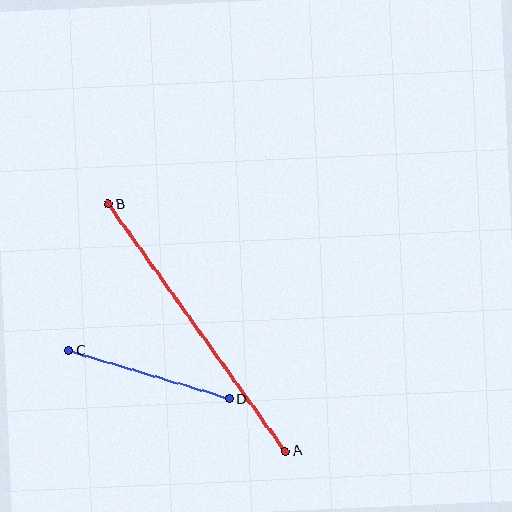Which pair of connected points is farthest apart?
Points A and B are farthest apart.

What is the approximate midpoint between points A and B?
The midpoint is at approximately (197, 327) pixels.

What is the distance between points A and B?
The distance is approximately 304 pixels.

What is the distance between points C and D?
The distance is approximately 168 pixels.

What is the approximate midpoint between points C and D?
The midpoint is at approximately (149, 375) pixels.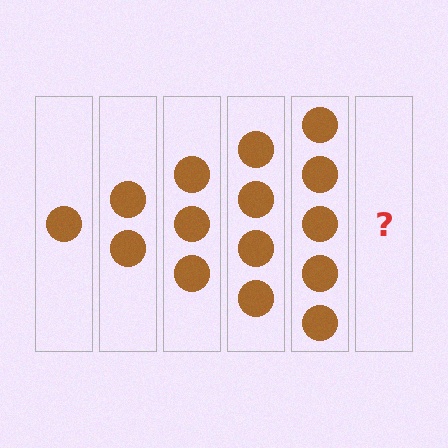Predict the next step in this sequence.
The next step is 6 circles.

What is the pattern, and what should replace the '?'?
The pattern is that each step adds one more circle. The '?' should be 6 circles.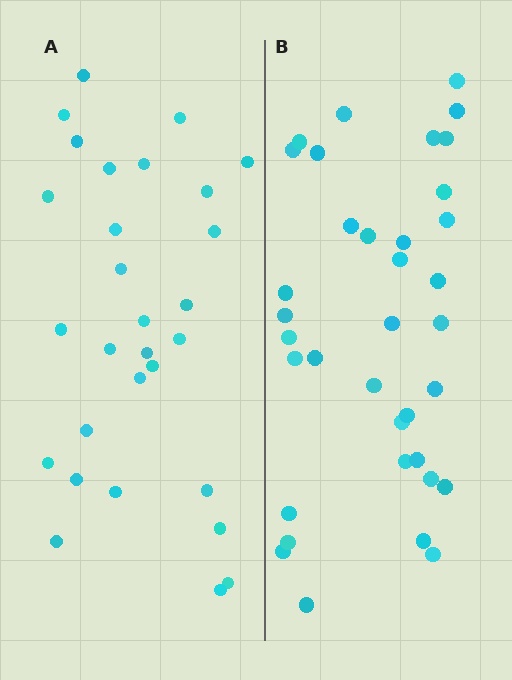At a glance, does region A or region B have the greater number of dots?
Region B (the right region) has more dots.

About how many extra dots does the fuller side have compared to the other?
Region B has roughly 8 or so more dots than region A.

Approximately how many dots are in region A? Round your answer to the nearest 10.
About 30 dots. (The exact count is 29, which rounds to 30.)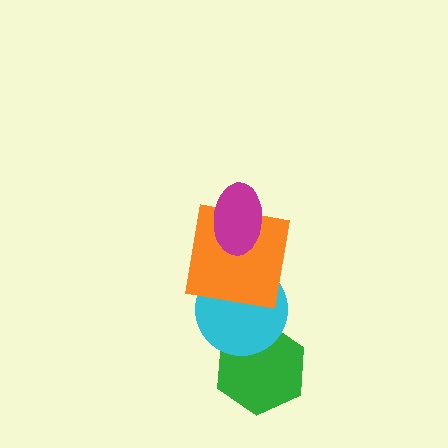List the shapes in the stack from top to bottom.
From top to bottom: the magenta ellipse, the orange square, the cyan circle, the green hexagon.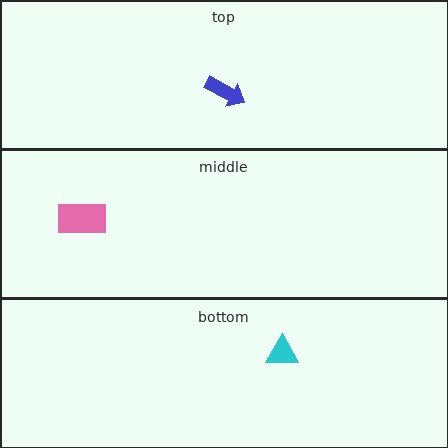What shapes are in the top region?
The blue arrow.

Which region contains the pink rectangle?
The middle region.